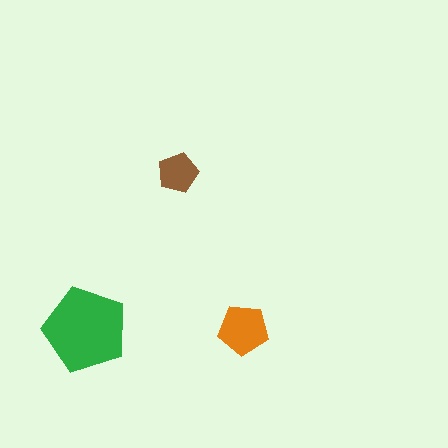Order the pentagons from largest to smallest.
the green one, the orange one, the brown one.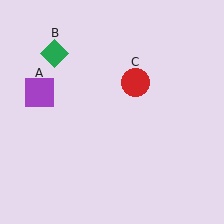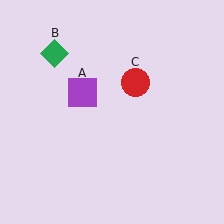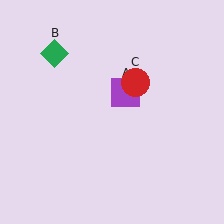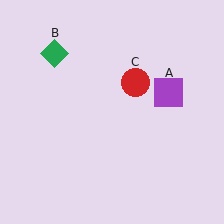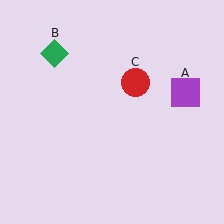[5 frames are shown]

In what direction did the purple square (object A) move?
The purple square (object A) moved right.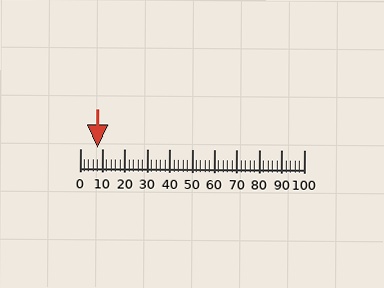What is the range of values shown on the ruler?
The ruler shows values from 0 to 100.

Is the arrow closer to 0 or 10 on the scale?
The arrow is closer to 10.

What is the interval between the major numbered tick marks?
The major tick marks are spaced 10 units apart.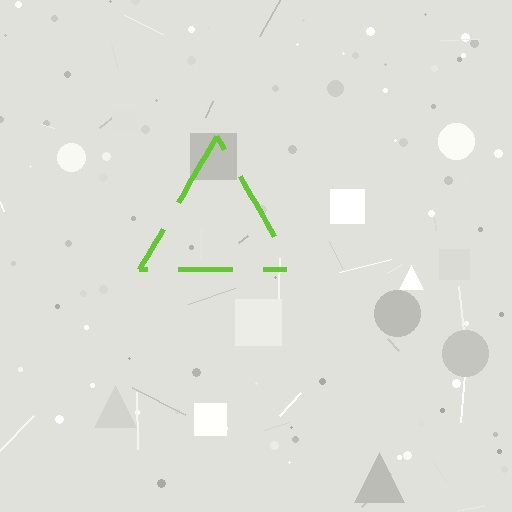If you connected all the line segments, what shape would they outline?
They would outline a triangle.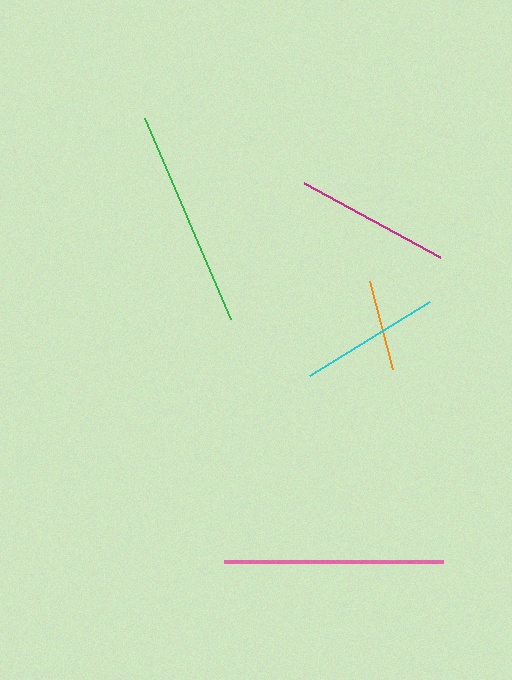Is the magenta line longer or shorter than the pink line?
The pink line is longer than the magenta line.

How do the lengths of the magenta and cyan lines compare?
The magenta and cyan lines are approximately the same length.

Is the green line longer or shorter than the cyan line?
The green line is longer than the cyan line.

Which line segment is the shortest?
The orange line is the shortest at approximately 91 pixels.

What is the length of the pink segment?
The pink segment is approximately 219 pixels long.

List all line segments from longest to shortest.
From longest to shortest: pink, green, magenta, cyan, orange.